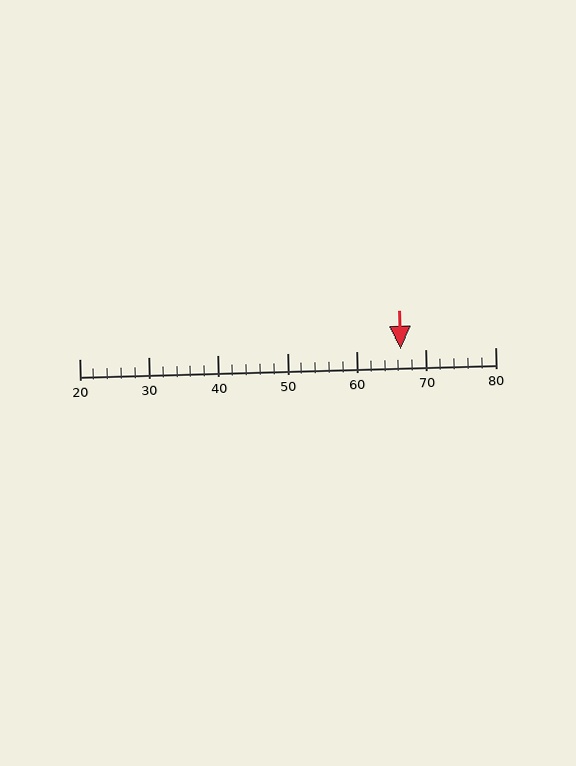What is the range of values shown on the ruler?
The ruler shows values from 20 to 80.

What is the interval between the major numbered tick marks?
The major tick marks are spaced 10 units apart.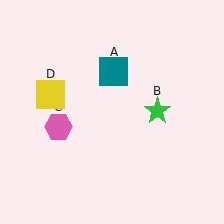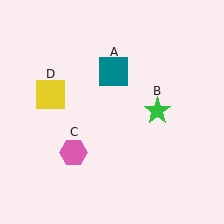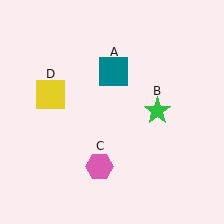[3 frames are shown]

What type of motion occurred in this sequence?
The pink hexagon (object C) rotated counterclockwise around the center of the scene.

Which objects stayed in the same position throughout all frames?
Teal square (object A) and green star (object B) and yellow square (object D) remained stationary.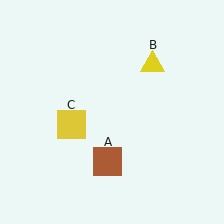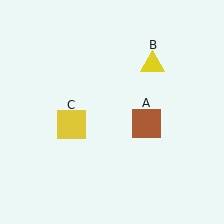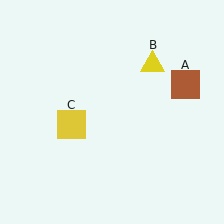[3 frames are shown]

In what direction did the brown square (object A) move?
The brown square (object A) moved up and to the right.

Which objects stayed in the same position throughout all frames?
Yellow triangle (object B) and yellow square (object C) remained stationary.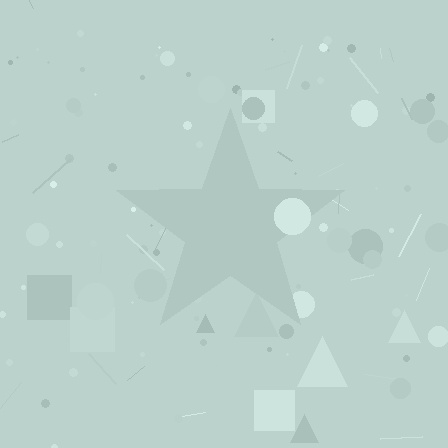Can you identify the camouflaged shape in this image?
The camouflaged shape is a star.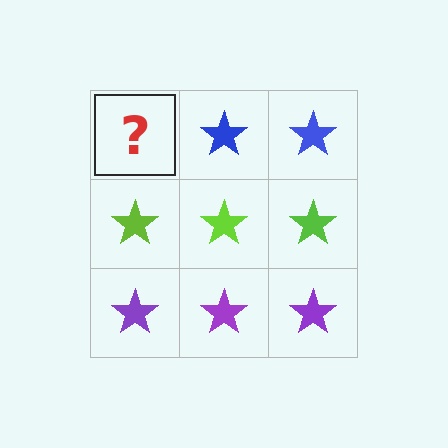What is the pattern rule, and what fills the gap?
The rule is that each row has a consistent color. The gap should be filled with a blue star.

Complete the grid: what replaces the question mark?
The question mark should be replaced with a blue star.